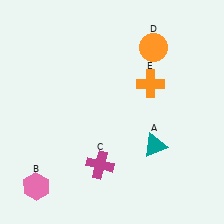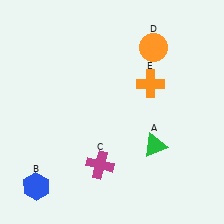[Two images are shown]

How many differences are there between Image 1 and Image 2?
There are 2 differences between the two images.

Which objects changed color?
A changed from teal to green. B changed from pink to blue.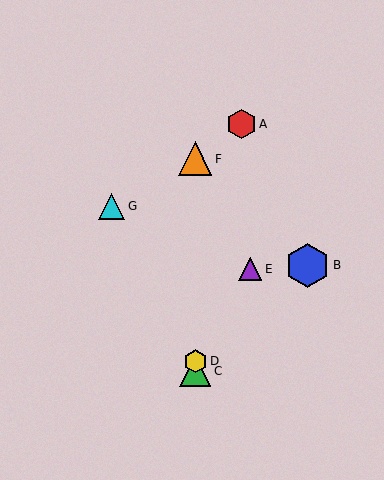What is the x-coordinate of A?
Object A is at x≈242.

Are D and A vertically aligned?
No, D is at x≈195 and A is at x≈242.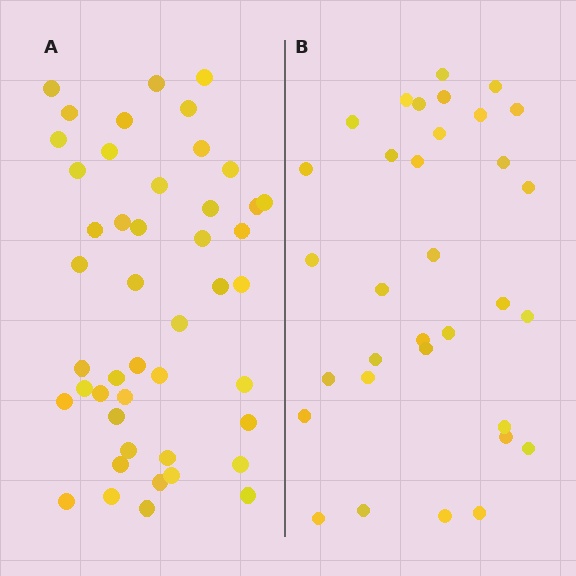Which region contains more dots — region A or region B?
Region A (the left region) has more dots.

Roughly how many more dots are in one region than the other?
Region A has approximately 15 more dots than region B.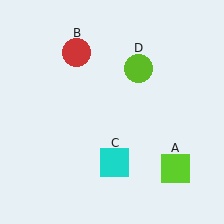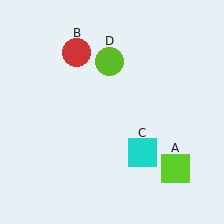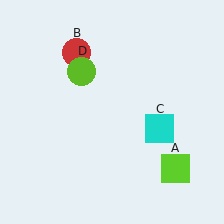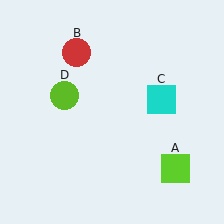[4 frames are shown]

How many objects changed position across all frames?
2 objects changed position: cyan square (object C), lime circle (object D).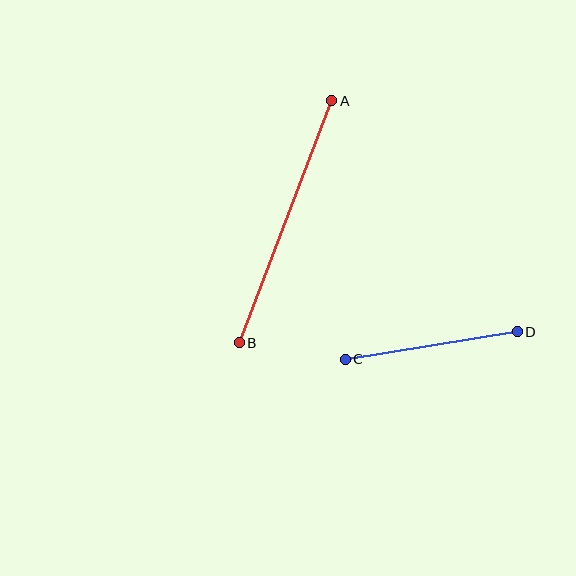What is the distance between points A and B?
The distance is approximately 259 pixels.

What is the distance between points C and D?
The distance is approximately 174 pixels.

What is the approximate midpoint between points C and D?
The midpoint is at approximately (431, 346) pixels.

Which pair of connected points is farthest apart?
Points A and B are farthest apart.